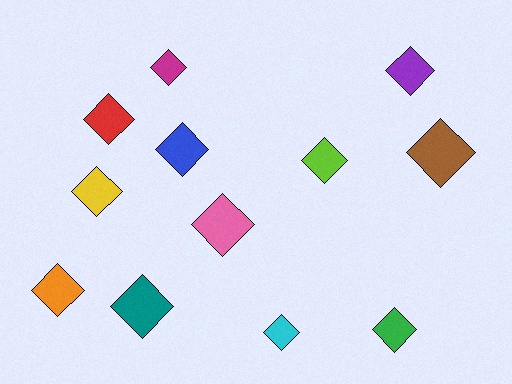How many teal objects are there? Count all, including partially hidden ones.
There is 1 teal object.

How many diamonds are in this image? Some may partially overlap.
There are 12 diamonds.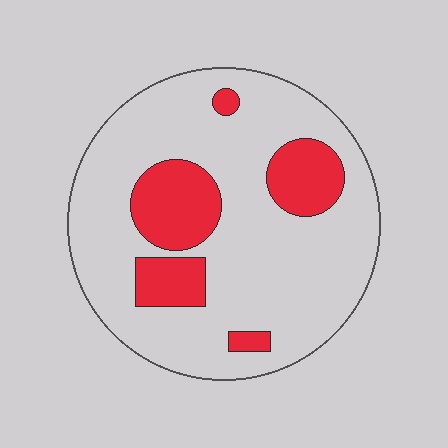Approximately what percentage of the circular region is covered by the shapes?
Approximately 20%.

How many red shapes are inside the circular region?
5.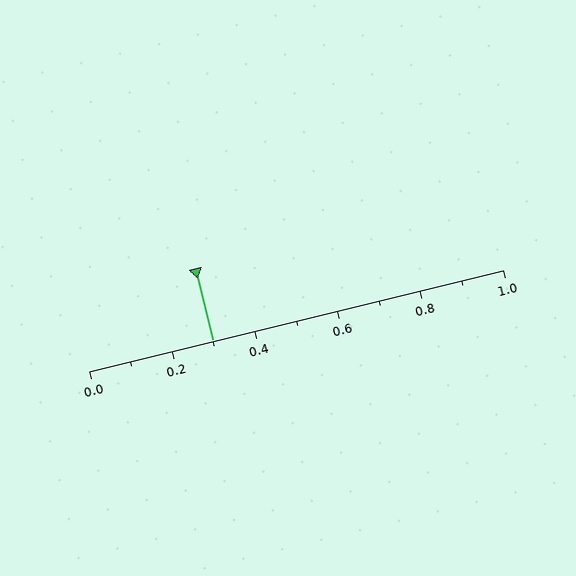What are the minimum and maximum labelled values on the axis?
The axis runs from 0.0 to 1.0.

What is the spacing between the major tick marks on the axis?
The major ticks are spaced 0.2 apart.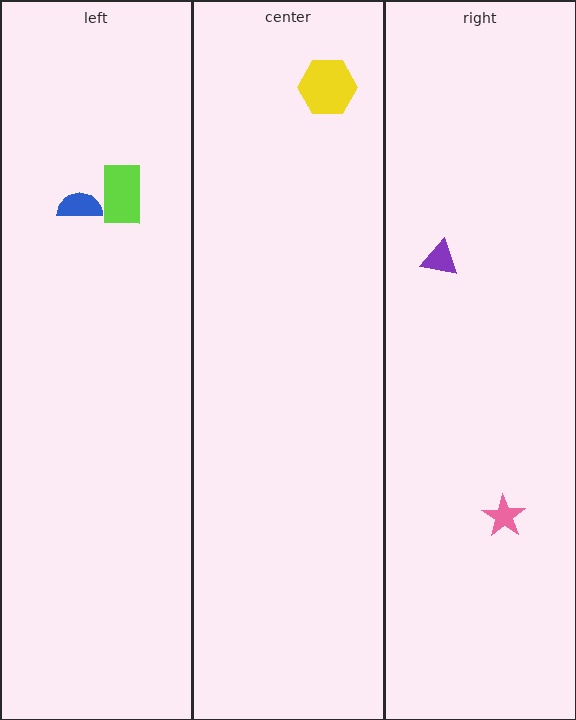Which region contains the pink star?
The right region.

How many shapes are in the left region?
2.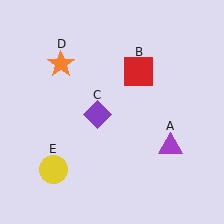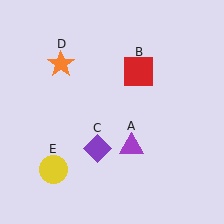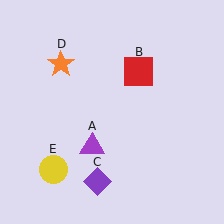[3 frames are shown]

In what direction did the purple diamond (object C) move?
The purple diamond (object C) moved down.